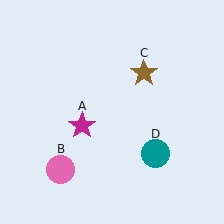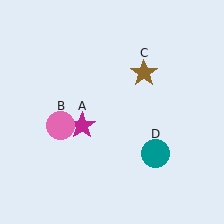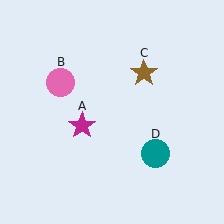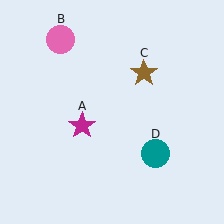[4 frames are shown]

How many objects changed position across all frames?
1 object changed position: pink circle (object B).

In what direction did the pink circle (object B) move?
The pink circle (object B) moved up.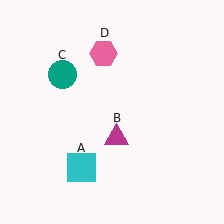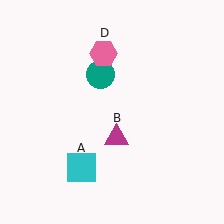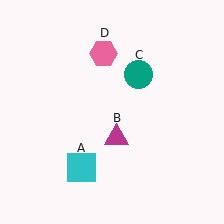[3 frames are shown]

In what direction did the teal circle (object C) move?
The teal circle (object C) moved right.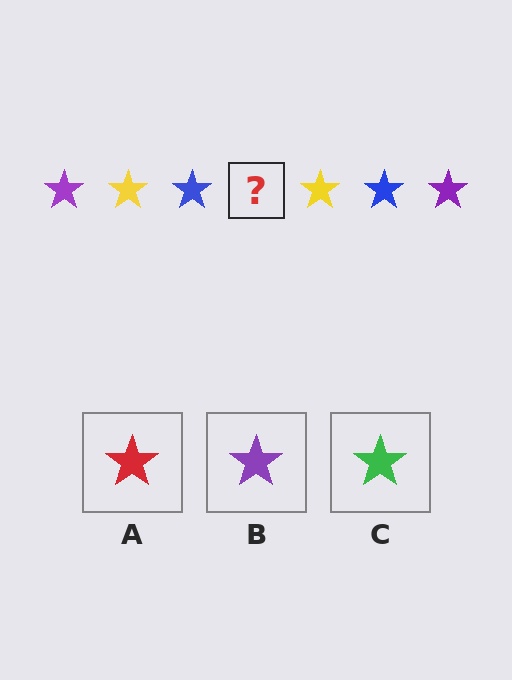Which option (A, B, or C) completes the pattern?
B.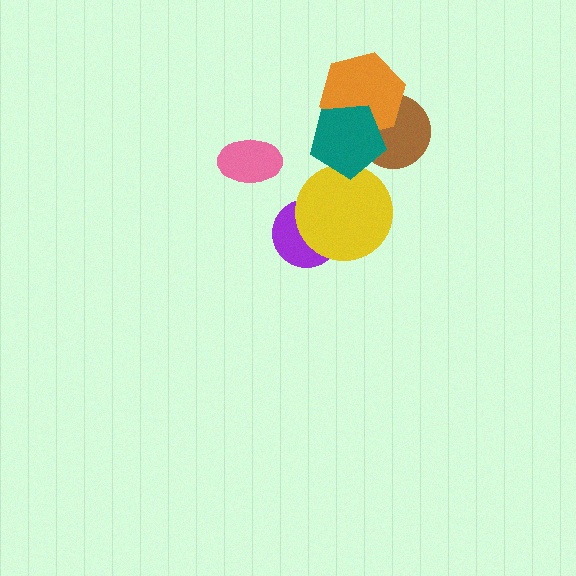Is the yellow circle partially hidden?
Yes, it is partially covered by another shape.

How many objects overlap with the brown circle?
2 objects overlap with the brown circle.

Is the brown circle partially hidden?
Yes, it is partially covered by another shape.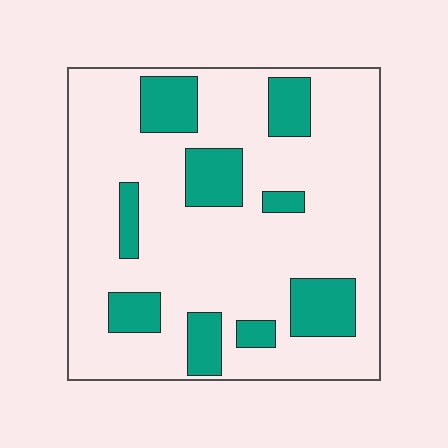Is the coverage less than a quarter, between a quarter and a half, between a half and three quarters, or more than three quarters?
Less than a quarter.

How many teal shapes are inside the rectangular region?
9.